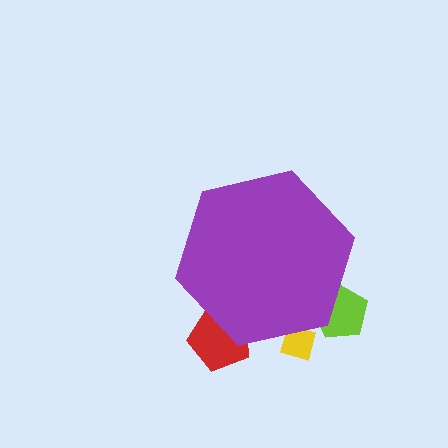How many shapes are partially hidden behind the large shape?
3 shapes are partially hidden.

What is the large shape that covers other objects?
A purple hexagon.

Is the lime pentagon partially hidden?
Yes, the lime pentagon is partially hidden behind the purple hexagon.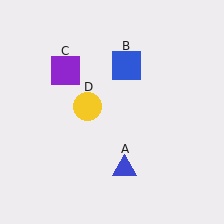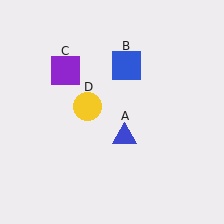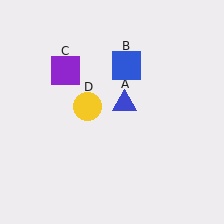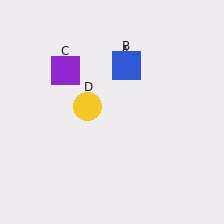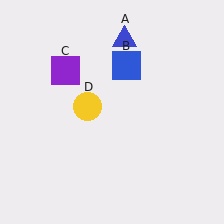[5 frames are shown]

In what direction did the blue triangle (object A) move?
The blue triangle (object A) moved up.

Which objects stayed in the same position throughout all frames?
Blue square (object B) and purple square (object C) and yellow circle (object D) remained stationary.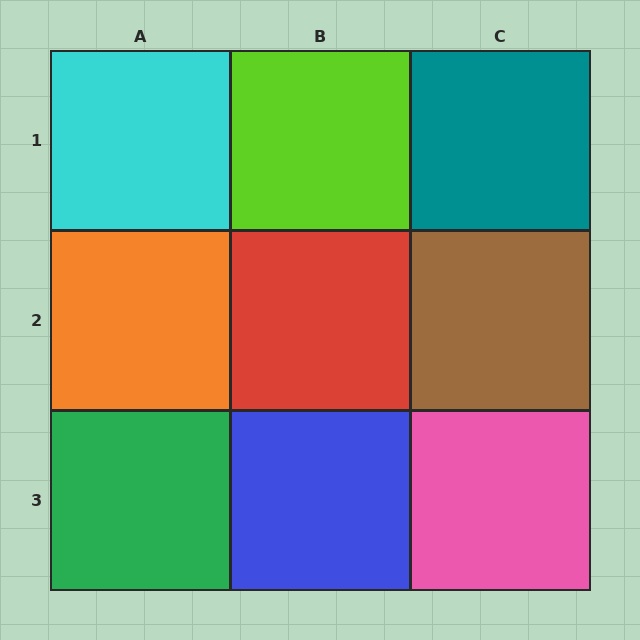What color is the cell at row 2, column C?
Brown.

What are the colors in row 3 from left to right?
Green, blue, pink.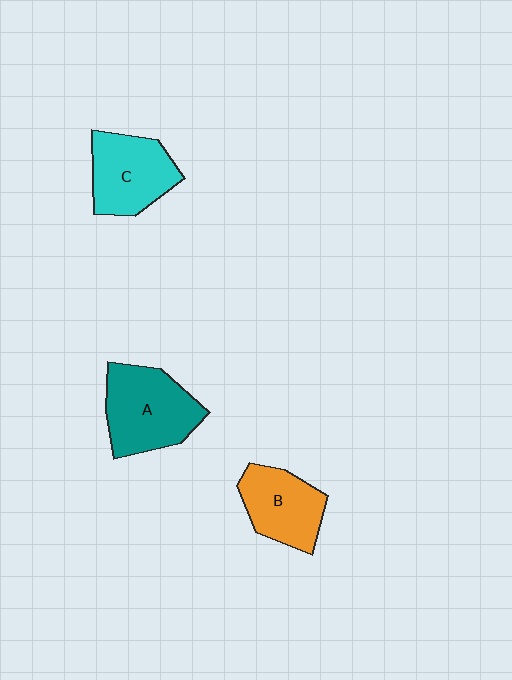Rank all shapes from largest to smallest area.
From largest to smallest: A (teal), C (cyan), B (orange).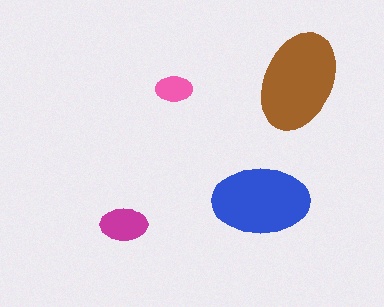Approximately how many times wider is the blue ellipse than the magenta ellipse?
About 2 times wider.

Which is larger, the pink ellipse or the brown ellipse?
The brown one.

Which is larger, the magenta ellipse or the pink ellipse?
The magenta one.